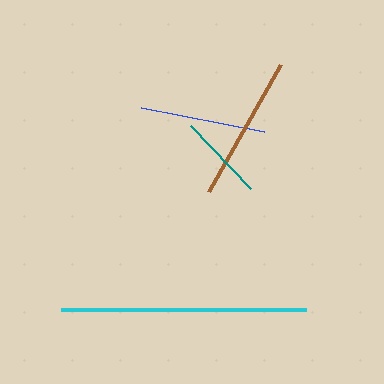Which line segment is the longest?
The cyan line is the longest at approximately 245 pixels.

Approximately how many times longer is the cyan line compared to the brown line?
The cyan line is approximately 1.7 times the length of the brown line.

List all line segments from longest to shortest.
From longest to shortest: cyan, brown, blue, teal.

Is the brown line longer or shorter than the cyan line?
The cyan line is longer than the brown line.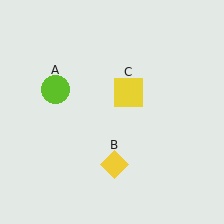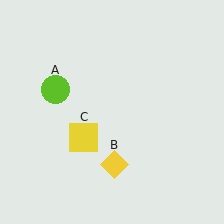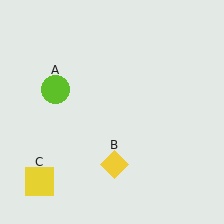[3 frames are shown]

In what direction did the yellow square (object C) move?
The yellow square (object C) moved down and to the left.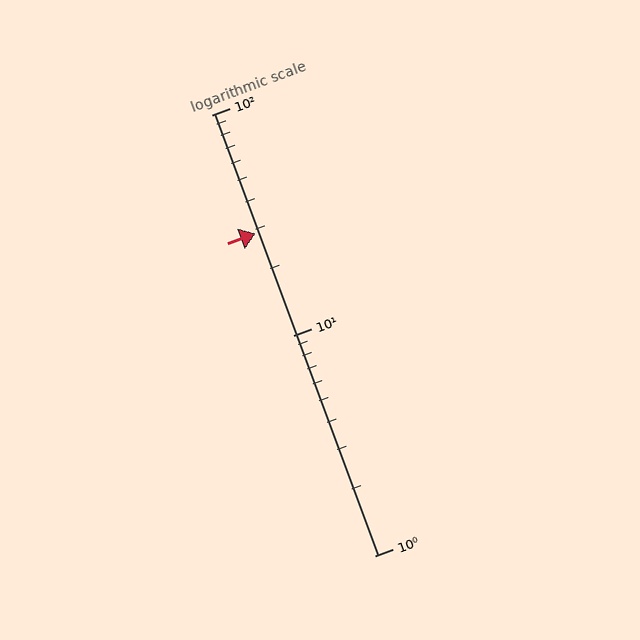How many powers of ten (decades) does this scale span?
The scale spans 2 decades, from 1 to 100.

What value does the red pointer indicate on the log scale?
The pointer indicates approximately 29.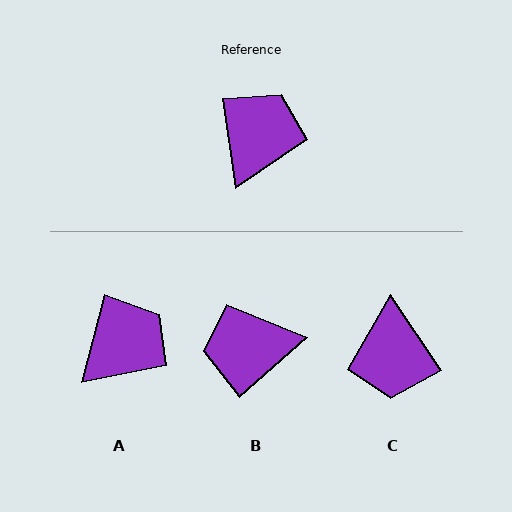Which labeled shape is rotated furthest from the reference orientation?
C, about 154 degrees away.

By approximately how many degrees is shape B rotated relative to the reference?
Approximately 124 degrees counter-clockwise.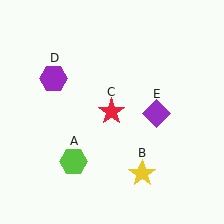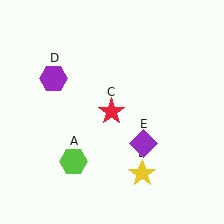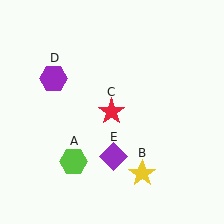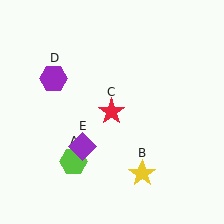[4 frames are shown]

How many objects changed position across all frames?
1 object changed position: purple diamond (object E).